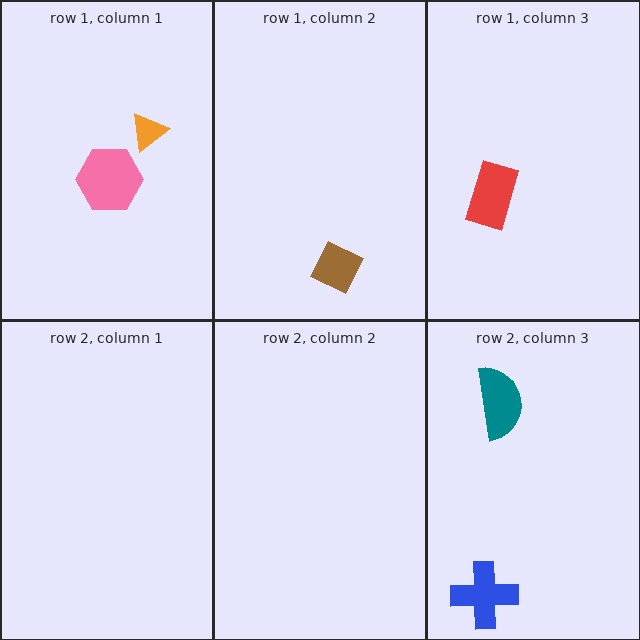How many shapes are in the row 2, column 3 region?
2.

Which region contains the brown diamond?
The row 1, column 2 region.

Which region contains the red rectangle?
The row 1, column 3 region.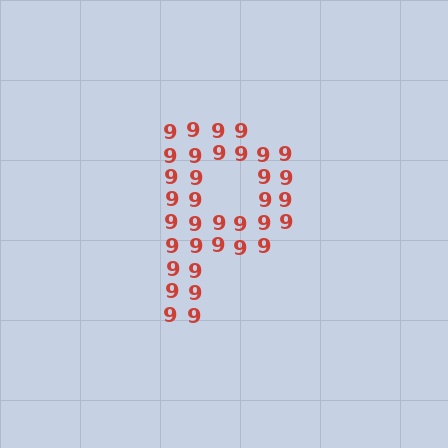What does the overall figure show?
The overall figure shows the letter P.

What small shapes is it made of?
It is made of small digit 9's.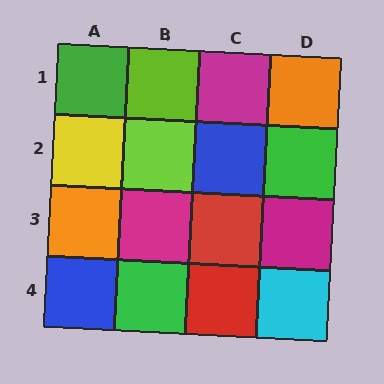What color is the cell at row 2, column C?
Blue.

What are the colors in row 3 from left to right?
Orange, magenta, red, magenta.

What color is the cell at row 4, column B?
Green.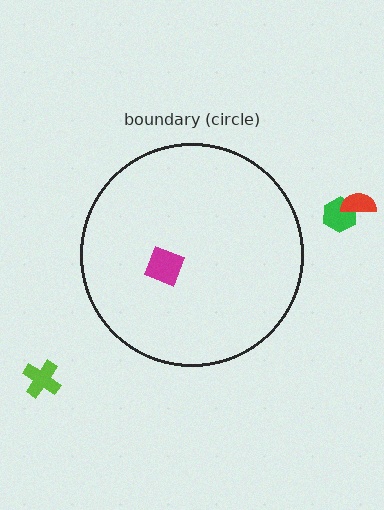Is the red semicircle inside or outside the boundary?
Outside.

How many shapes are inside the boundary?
1 inside, 3 outside.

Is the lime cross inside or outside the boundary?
Outside.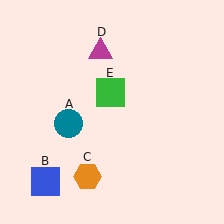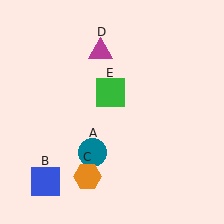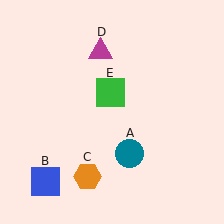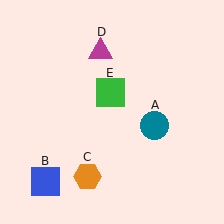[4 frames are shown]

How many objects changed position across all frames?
1 object changed position: teal circle (object A).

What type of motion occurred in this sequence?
The teal circle (object A) rotated counterclockwise around the center of the scene.